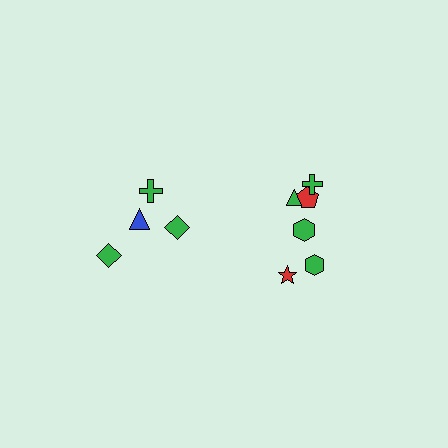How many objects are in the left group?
There are 4 objects.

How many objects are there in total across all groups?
There are 10 objects.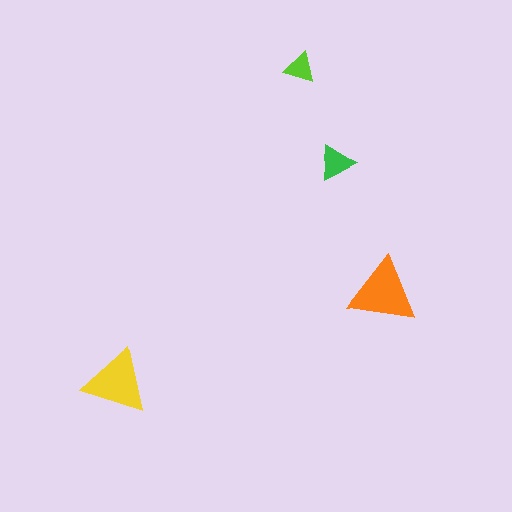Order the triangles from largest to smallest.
the orange one, the yellow one, the green one, the lime one.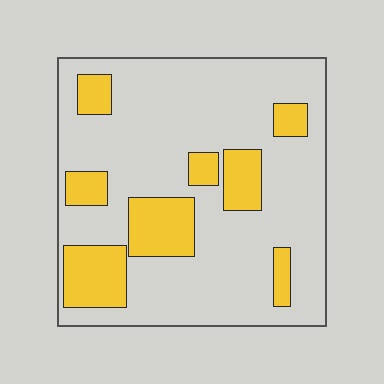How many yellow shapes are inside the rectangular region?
8.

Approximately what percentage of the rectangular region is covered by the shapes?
Approximately 25%.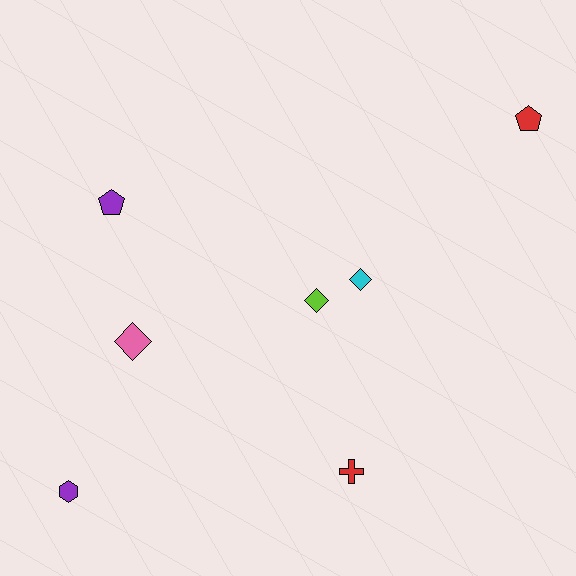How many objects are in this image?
There are 7 objects.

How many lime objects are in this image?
There is 1 lime object.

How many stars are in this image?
There are no stars.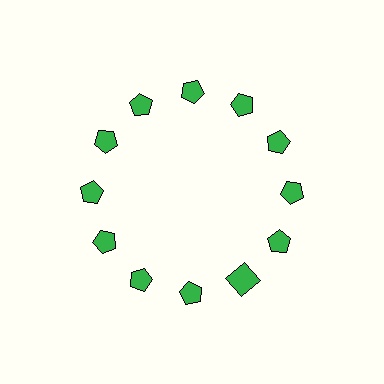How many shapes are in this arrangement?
There are 12 shapes arranged in a ring pattern.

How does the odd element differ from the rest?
It has a different shape: square instead of pentagon.